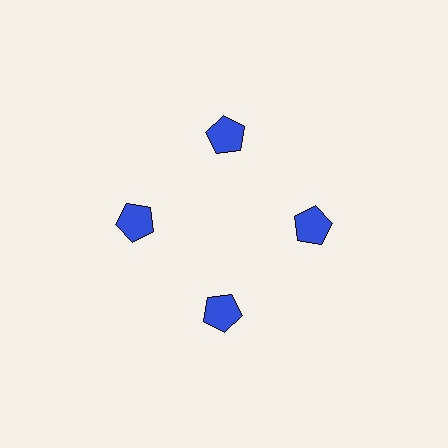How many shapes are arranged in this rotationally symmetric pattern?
There are 4 shapes, arranged in 4 groups of 1.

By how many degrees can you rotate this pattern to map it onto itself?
The pattern maps onto itself every 90 degrees of rotation.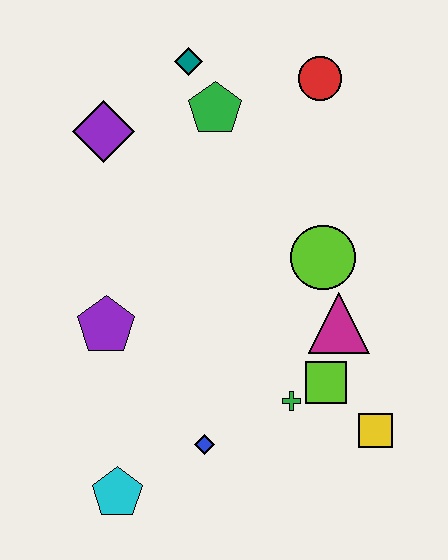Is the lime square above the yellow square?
Yes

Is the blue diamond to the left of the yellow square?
Yes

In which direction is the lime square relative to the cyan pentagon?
The lime square is to the right of the cyan pentagon.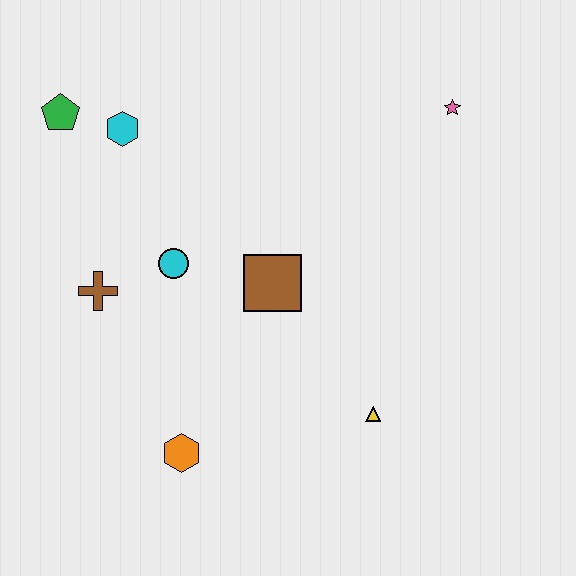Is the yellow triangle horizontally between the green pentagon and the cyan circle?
No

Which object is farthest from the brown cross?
The pink star is farthest from the brown cross.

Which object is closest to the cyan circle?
The brown cross is closest to the cyan circle.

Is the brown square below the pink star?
Yes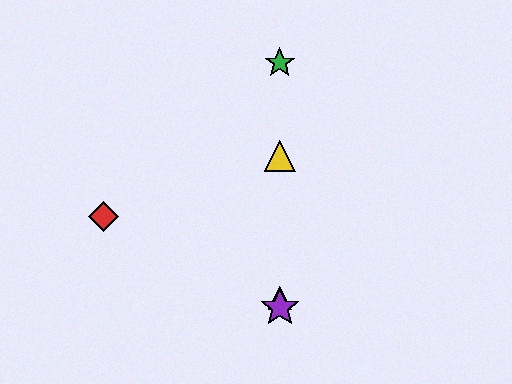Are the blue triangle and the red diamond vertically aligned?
No, the blue triangle is at x≈280 and the red diamond is at x≈104.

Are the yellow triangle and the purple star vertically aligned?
Yes, both are at x≈280.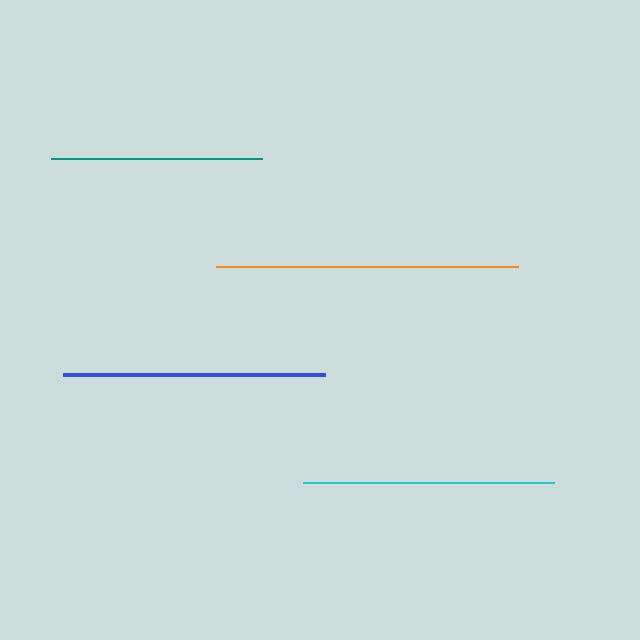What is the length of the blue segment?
The blue segment is approximately 261 pixels long.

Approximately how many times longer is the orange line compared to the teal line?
The orange line is approximately 1.4 times the length of the teal line.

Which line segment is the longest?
The orange line is the longest at approximately 302 pixels.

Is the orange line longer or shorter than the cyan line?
The orange line is longer than the cyan line.